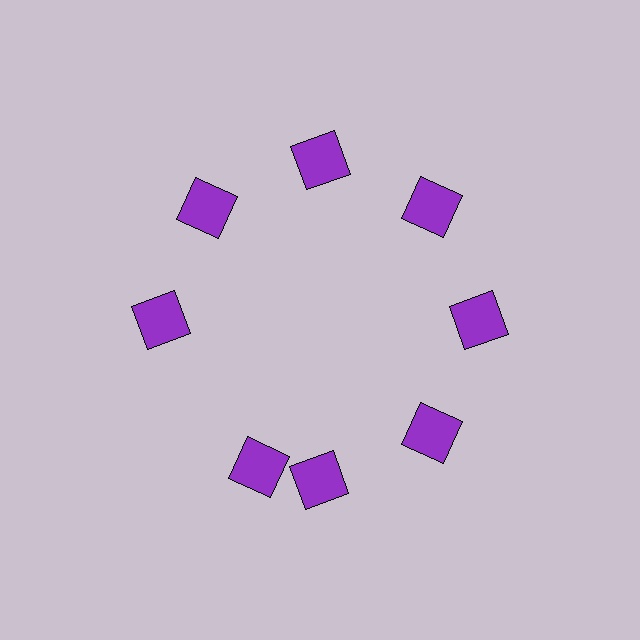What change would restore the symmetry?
The symmetry would be restored by rotating it back into even spacing with its neighbors so that all 8 squares sit at equal angles and equal distance from the center.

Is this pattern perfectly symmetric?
No. The 8 purple squares are arranged in a ring, but one element near the 8 o'clock position is rotated out of alignment along the ring, breaking the 8-fold rotational symmetry.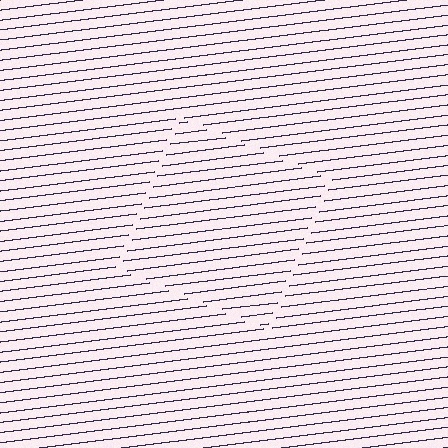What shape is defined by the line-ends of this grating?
An illusory square. The interior of the shape contains the same grating, shifted by half a period — the contour is defined by the phase discontinuity where line-ends from the inner and outer gratings abut.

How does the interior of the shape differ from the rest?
The interior of the shape contains the same grating, shifted by half a period — the contour is defined by the phase discontinuity where line-ends from the inner and outer gratings abut.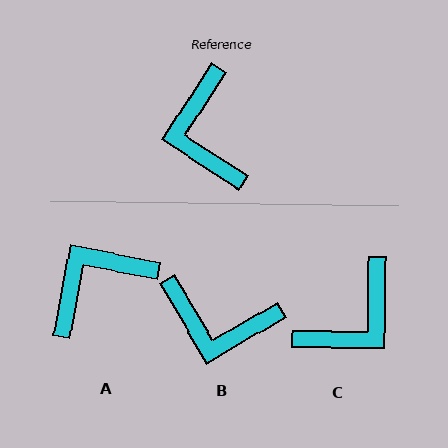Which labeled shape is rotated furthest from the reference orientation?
C, about 123 degrees away.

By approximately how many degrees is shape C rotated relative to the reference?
Approximately 123 degrees counter-clockwise.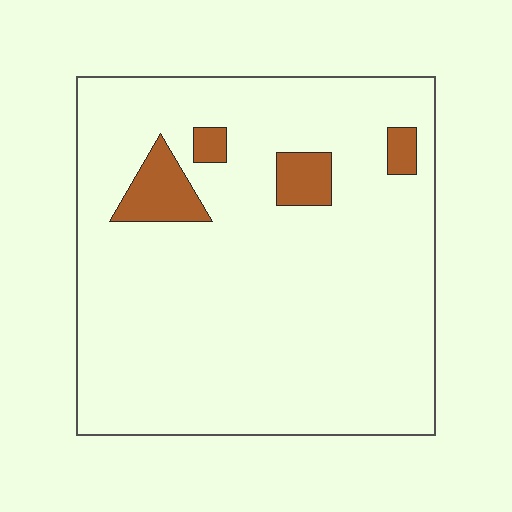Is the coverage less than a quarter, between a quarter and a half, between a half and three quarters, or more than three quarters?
Less than a quarter.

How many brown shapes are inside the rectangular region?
4.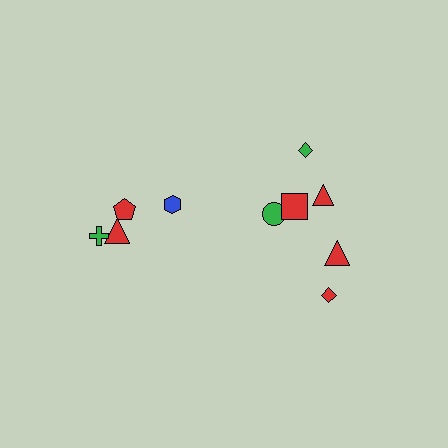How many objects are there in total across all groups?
There are 10 objects.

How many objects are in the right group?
There are 6 objects.